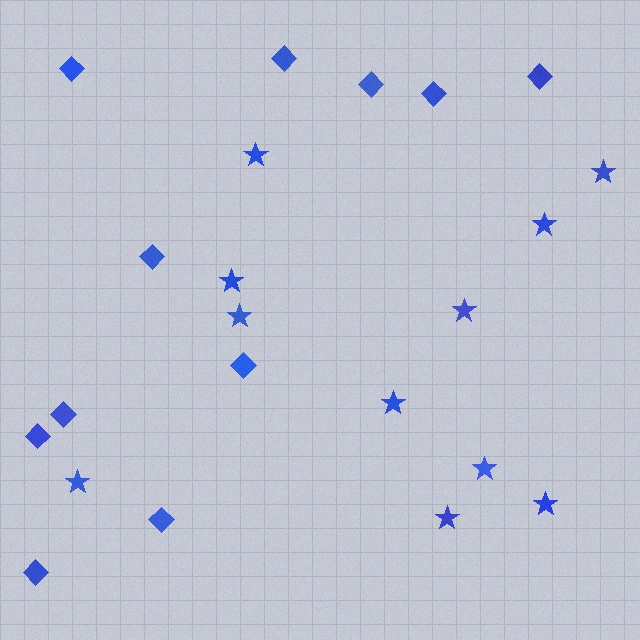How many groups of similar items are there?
There are 2 groups: one group of diamonds (11) and one group of stars (11).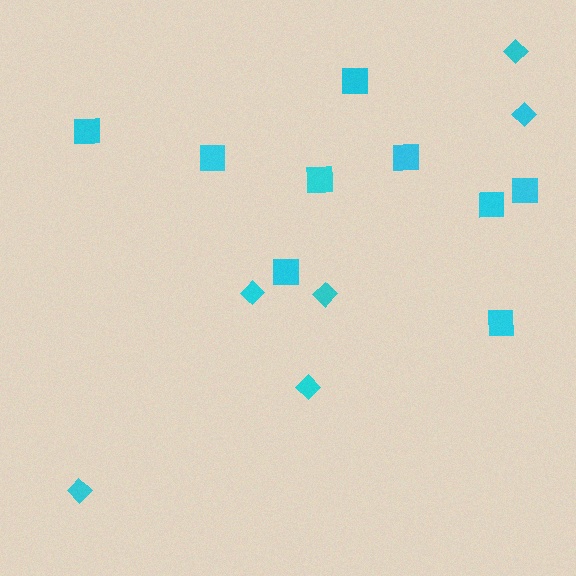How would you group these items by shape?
There are 2 groups: one group of diamonds (6) and one group of squares (9).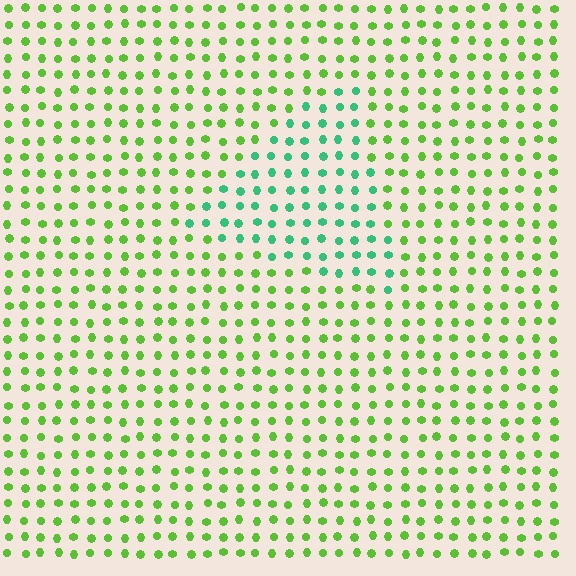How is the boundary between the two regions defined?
The boundary is defined purely by a slight shift in hue (about 46 degrees). Spacing, size, and orientation are identical on both sides.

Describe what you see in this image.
The image is filled with small lime elements in a uniform arrangement. A triangle-shaped region is visible where the elements are tinted to a slightly different hue, forming a subtle color boundary.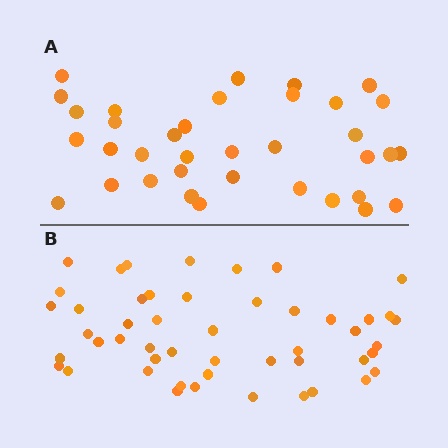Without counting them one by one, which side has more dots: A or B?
Region B (the bottom region) has more dots.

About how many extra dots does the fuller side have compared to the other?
Region B has approximately 15 more dots than region A.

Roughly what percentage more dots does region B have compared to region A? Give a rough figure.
About 35% more.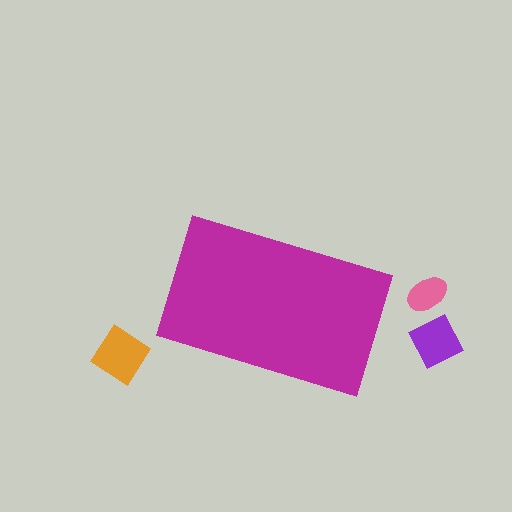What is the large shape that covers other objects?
A magenta rectangle.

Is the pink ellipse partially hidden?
No, the pink ellipse is fully visible.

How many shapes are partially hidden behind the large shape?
0 shapes are partially hidden.